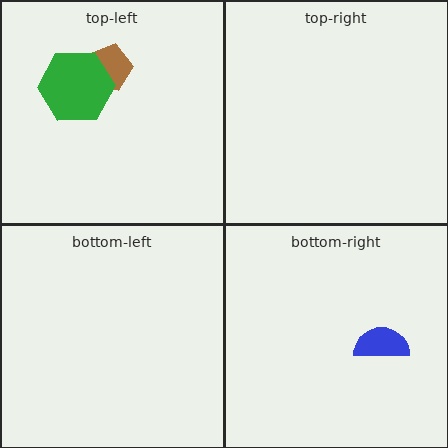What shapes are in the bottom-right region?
The blue semicircle.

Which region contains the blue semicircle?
The bottom-right region.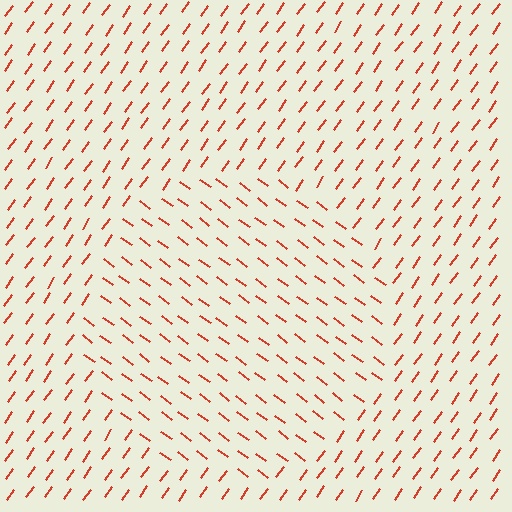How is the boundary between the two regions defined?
The boundary is defined purely by a change in line orientation (approximately 88 degrees difference). All lines are the same color and thickness.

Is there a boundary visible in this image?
Yes, there is a texture boundary formed by a change in line orientation.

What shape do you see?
I see a circle.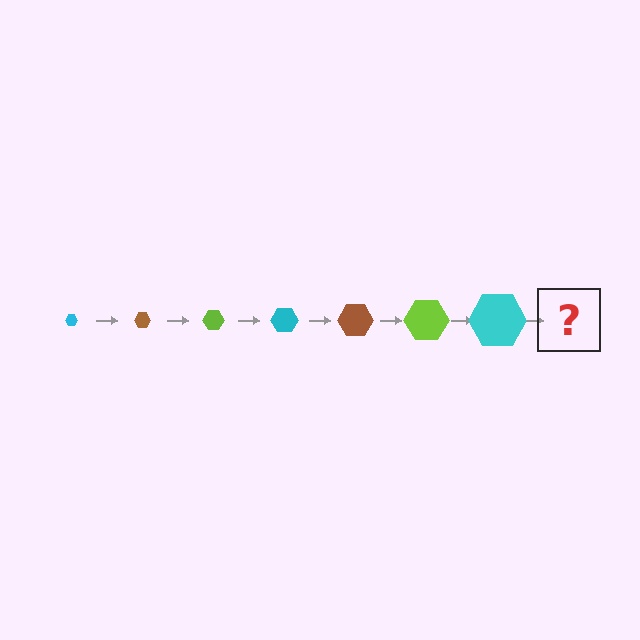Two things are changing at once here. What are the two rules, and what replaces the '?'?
The two rules are that the hexagon grows larger each step and the color cycles through cyan, brown, and lime. The '?' should be a brown hexagon, larger than the previous one.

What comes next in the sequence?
The next element should be a brown hexagon, larger than the previous one.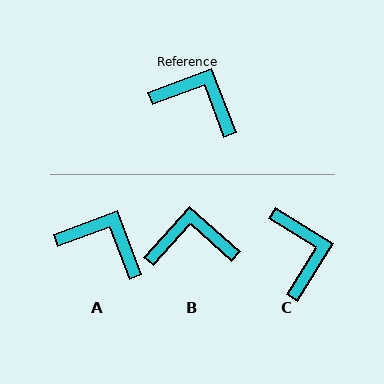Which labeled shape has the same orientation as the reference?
A.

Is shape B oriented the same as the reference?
No, it is off by about 28 degrees.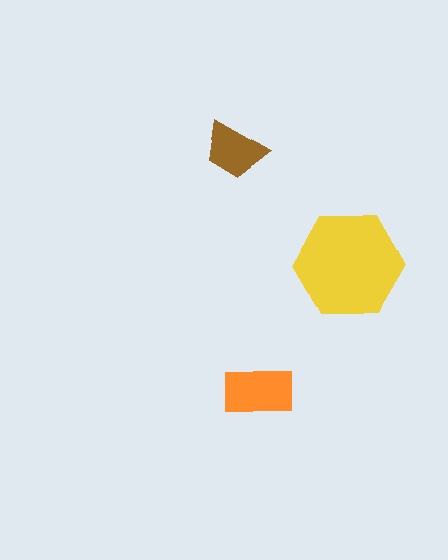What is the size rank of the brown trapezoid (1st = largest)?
3rd.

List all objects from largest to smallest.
The yellow hexagon, the orange rectangle, the brown trapezoid.